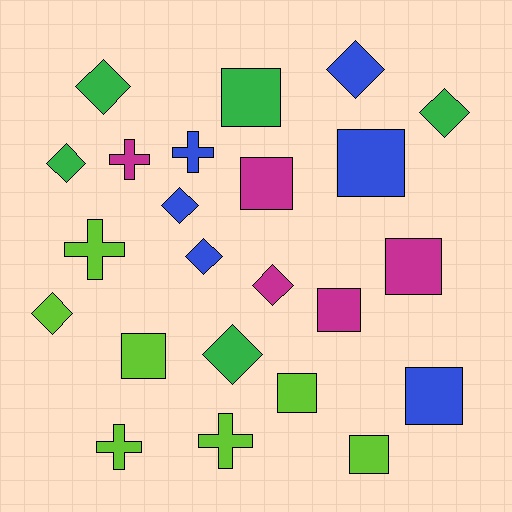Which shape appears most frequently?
Square, with 9 objects.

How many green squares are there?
There is 1 green square.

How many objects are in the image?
There are 23 objects.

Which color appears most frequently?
Lime, with 7 objects.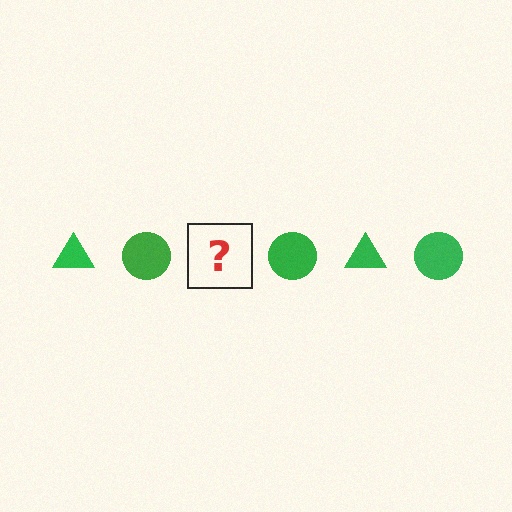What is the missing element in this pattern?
The missing element is a green triangle.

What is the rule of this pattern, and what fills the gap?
The rule is that the pattern cycles through triangle, circle shapes in green. The gap should be filled with a green triangle.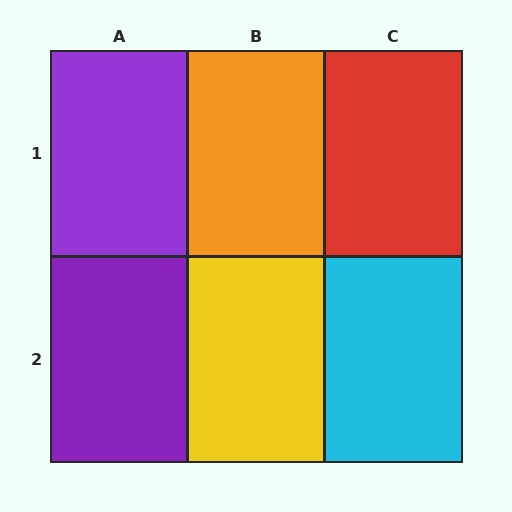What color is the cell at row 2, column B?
Yellow.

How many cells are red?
1 cell is red.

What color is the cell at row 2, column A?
Purple.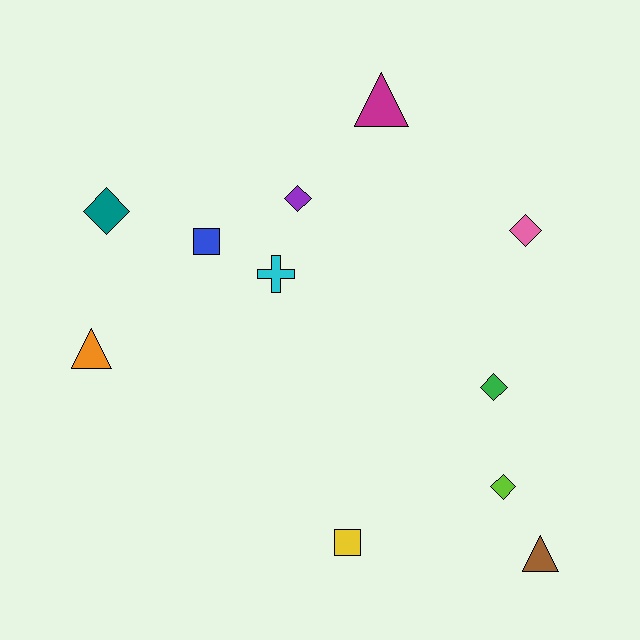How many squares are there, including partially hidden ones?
There are 2 squares.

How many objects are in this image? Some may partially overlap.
There are 11 objects.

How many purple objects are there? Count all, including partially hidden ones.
There is 1 purple object.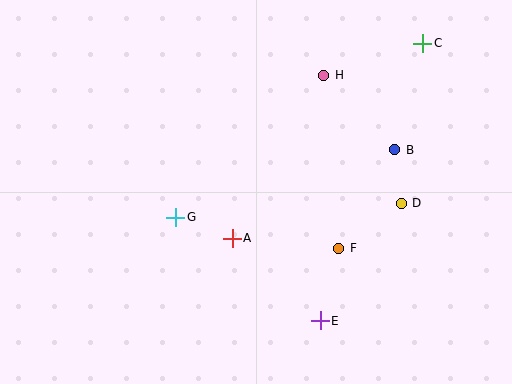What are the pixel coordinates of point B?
Point B is at (395, 150).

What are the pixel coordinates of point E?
Point E is at (320, 321).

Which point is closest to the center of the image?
Point A at (232, 238) is closest to the center.